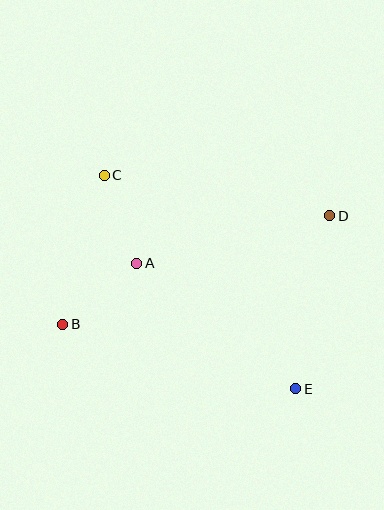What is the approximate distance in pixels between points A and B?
The distance between A and B is approximately 96 pixels.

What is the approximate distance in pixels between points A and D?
The distance between A and D is approximately 199 pixels.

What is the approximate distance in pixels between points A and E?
The distance between A and E is approximately 202 pixels.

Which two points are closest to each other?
Points A and C are closest to each other.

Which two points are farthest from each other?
Points B and D are farthest from each other.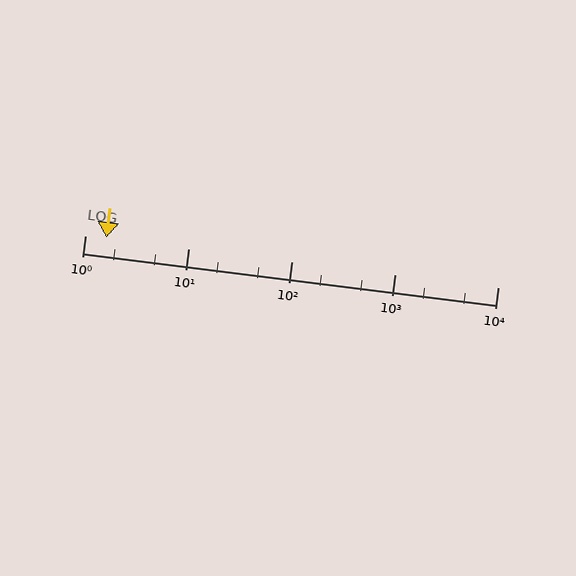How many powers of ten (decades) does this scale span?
The scale spans 4 decades, from 1 to 10000.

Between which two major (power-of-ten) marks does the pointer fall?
The pointer is between 1 and 10.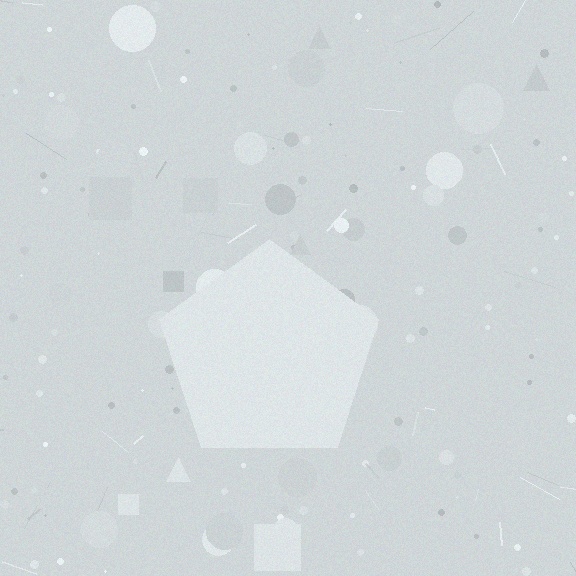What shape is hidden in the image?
A pentagon is hidden in the image.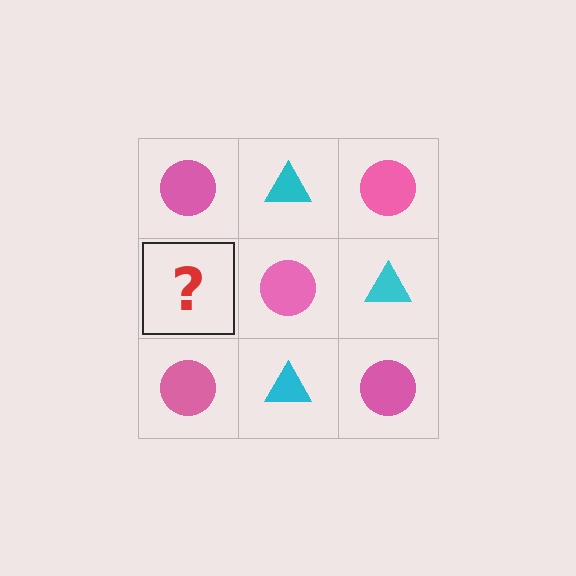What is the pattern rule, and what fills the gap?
The rule is that it alternates pink circle and cyan triangle in a checkerboard pattern. The gap should be filled with a cyan triangle.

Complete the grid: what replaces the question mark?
The question mark should be replaced with a cyan triangle.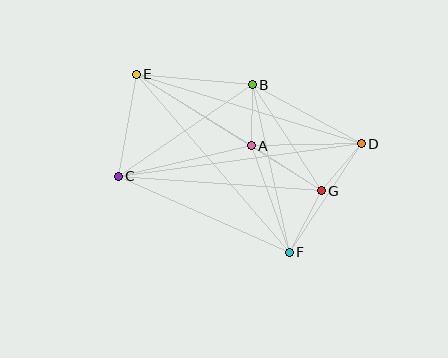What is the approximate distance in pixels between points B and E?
The distance between B and E is approximately 116 pixels.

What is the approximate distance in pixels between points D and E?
The distance between D and E is approximately 235 pixels.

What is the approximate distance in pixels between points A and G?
The distance between A and G is approximately 83 pixels.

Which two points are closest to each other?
Points A and B are closest to each other.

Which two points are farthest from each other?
Points C and D are farthest from each other.